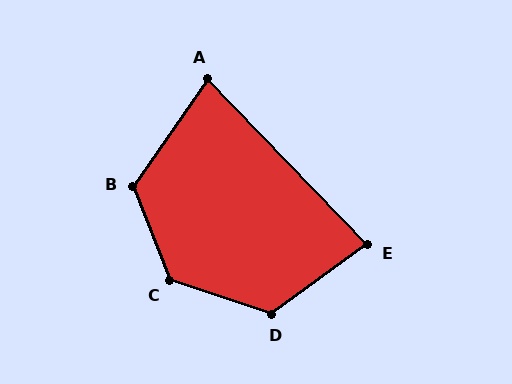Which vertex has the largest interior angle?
C, at approximately 130 degrees.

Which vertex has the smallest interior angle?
A, at approximately 79 degrees.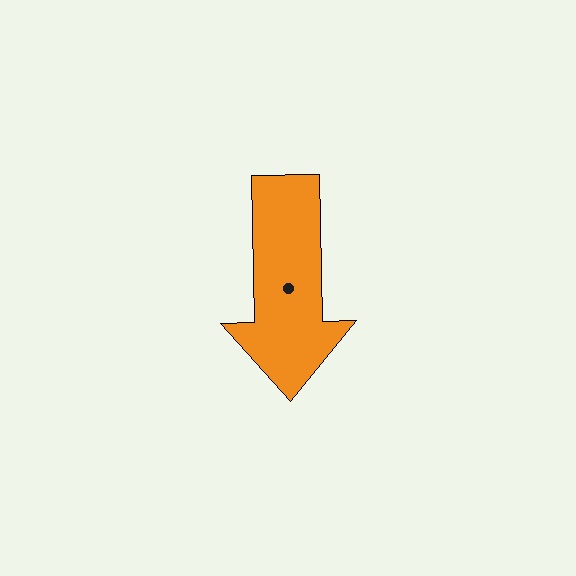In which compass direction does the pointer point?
South.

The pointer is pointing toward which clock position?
Roughly 6 o'clock.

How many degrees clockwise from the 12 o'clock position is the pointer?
Approximately 179 degrees.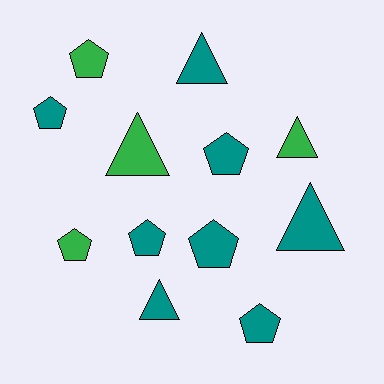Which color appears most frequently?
Teal, with 8 objects.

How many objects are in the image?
There are 12 objects.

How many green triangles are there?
There are 2 green triangles.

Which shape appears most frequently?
Pentagon, with 7 objects.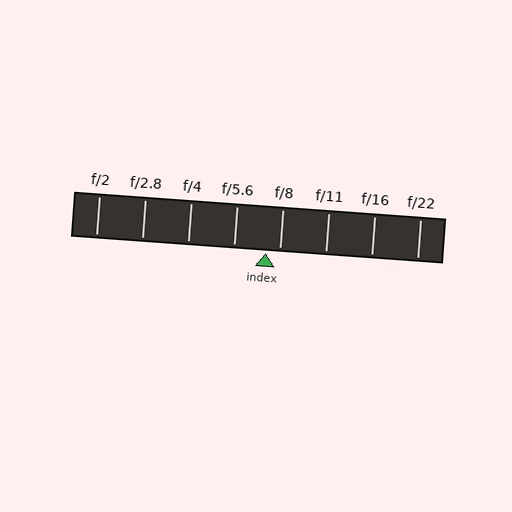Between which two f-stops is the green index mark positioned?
The index mark is between f/5.6 and f/8.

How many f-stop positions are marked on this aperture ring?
There are 8 f-stop positions marked.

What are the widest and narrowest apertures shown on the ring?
The widest aperture shown is f/2 and the narrowest is f/22.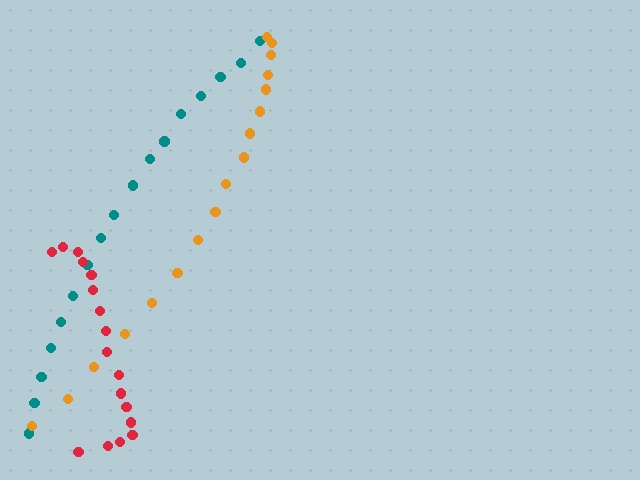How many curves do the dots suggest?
There are 3 distinct paths.